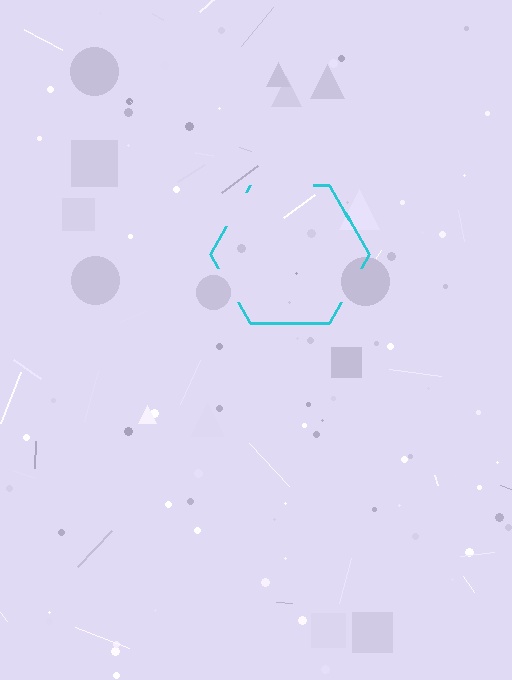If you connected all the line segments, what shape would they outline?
They would outline a hexagon.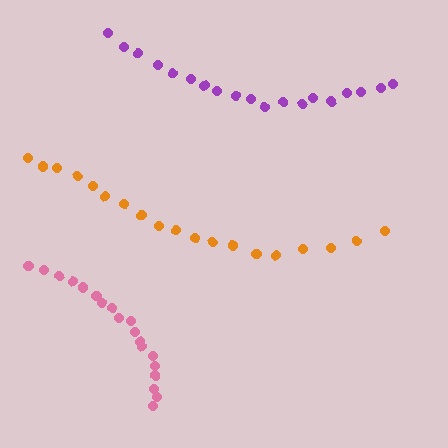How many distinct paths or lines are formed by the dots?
There are 3 distinct paths.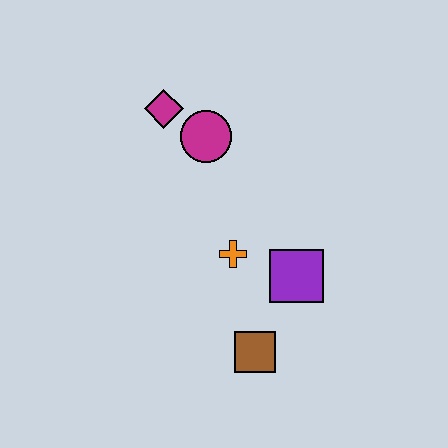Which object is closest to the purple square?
The orange cross is closest to the purple square.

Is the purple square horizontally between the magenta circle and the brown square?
No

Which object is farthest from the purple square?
The magenta diamond is farthest from the purple square.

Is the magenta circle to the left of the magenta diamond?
No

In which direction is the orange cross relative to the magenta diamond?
The orange cross is below the magenta diamond.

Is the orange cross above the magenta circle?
No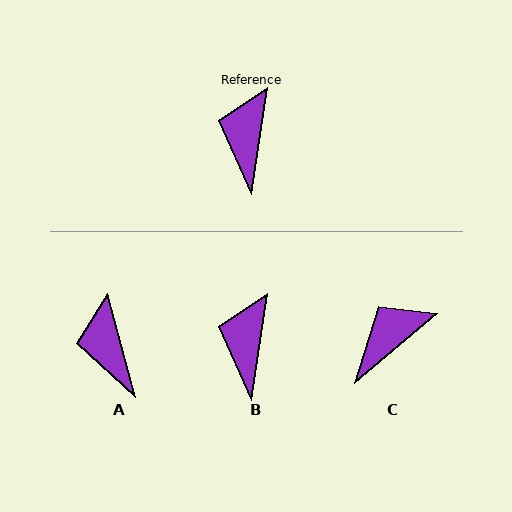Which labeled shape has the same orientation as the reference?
B.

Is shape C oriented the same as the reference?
No, it is off by about 41 degrees.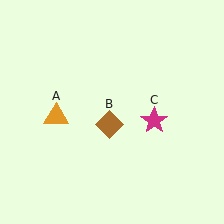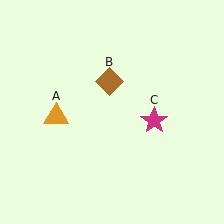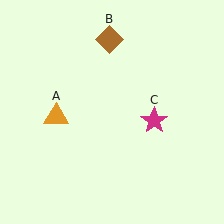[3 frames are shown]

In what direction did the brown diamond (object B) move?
The brown diamond (object B) moved up.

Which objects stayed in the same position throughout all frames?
Orange triangle (object A) and magenta star (object C) remained stationary.